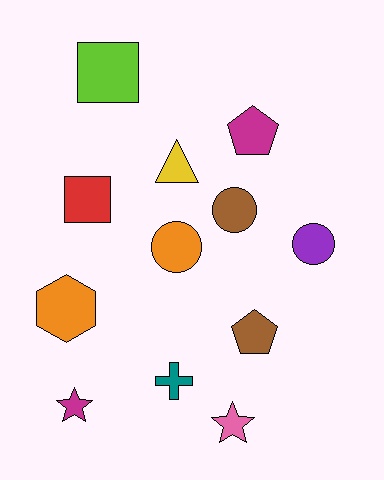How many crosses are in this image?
There is 1 cross.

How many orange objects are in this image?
There are 2 orange objects.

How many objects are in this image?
There are 12 objects.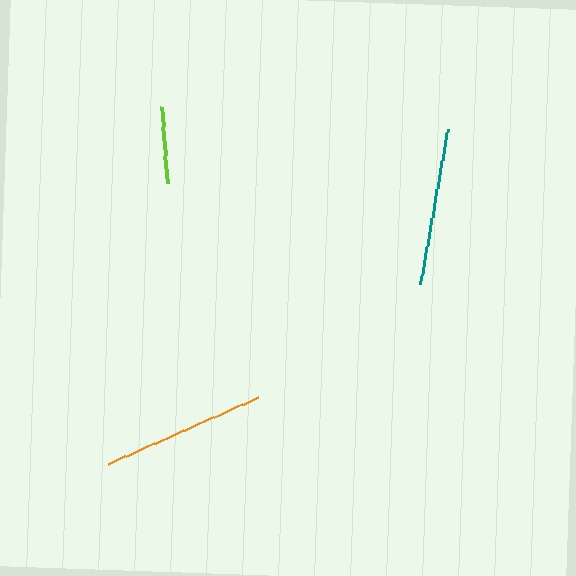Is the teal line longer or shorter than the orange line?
The orange line is longer than the teal line.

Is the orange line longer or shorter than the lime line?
The orange line is longer than the lime line.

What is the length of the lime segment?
The lime segment is approximately 77 pixels long.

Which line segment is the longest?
The orange line is the longest at approximately 165 pixels.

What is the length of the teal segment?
The teal segment is approximately 156 pixels long.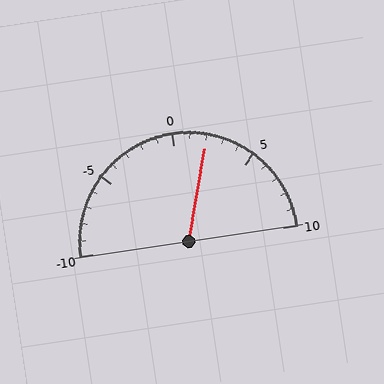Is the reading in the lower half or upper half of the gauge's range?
The reading is in the upper half of the range (-10 to 10).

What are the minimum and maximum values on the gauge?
The gauge ranges from -10 to 10.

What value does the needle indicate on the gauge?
The needle indicates approximately 2.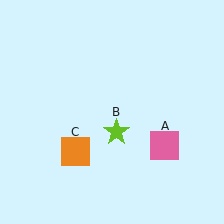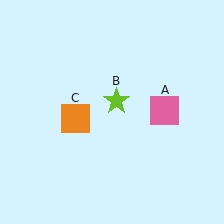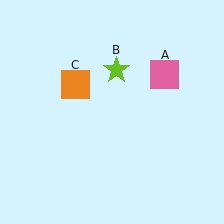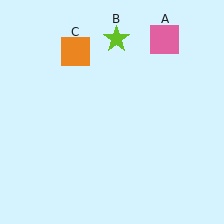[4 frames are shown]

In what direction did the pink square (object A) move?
The pink square (object A) moved up.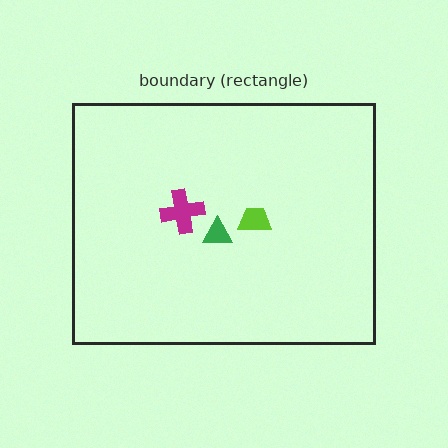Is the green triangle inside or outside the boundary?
Inside.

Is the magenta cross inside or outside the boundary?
Inside.